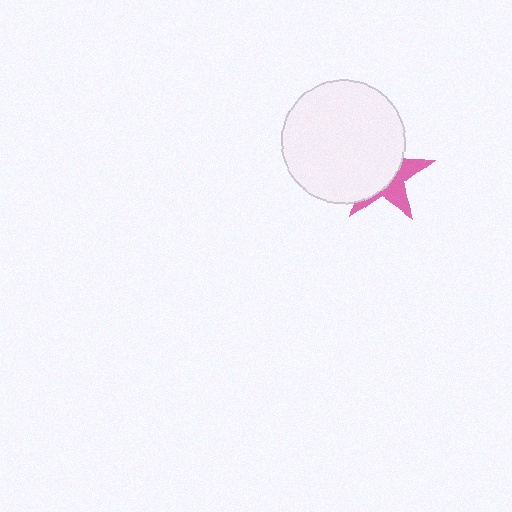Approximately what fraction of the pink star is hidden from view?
Roughly 62% of the pink star is hidden behind the white circle.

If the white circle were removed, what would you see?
You would see the complete pink star.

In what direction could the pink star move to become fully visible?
The pink star could move toward the lower-right. That would shift it out from behind the white circle entirely.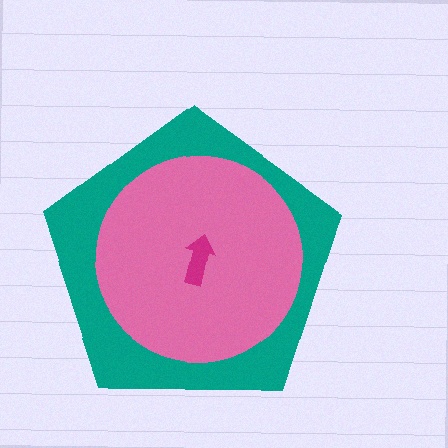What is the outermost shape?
The teal pentagon.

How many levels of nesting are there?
3.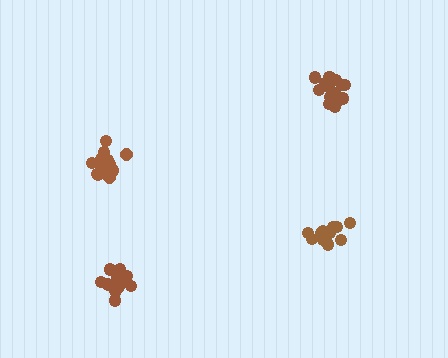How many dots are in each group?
Group 1: 17 dots, Group 2: 13 dots, Group 3: 18 dots, Group 4: 13 dots (61 total).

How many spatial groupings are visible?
There are 4 spatial groupings.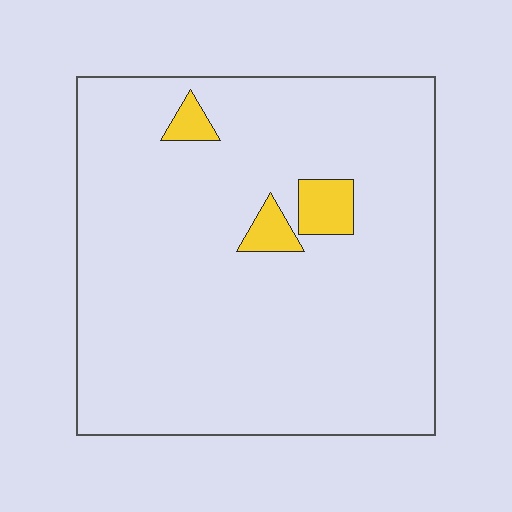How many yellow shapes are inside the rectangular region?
3.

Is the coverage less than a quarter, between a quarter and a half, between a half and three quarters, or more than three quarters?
Less than a quarter.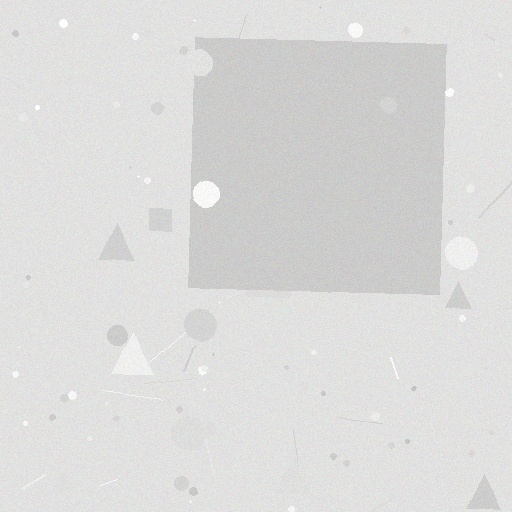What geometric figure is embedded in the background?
A square is embedded in the background.